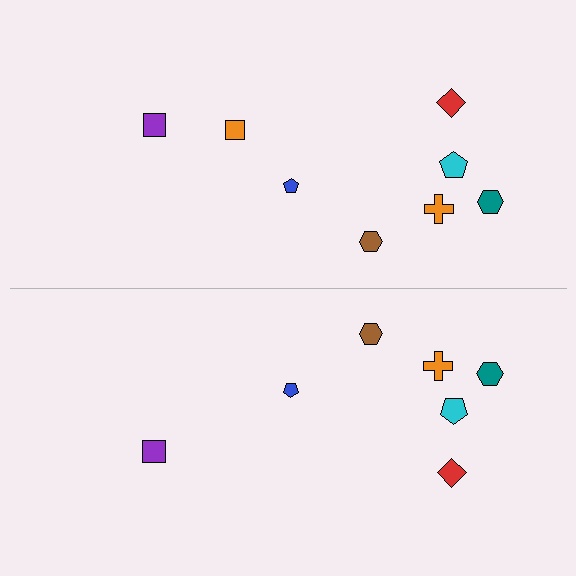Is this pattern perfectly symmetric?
No, the pattern is not perfectly symmetric. A orange square is missing from the bottom side.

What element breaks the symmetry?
A orange square is missing from the bottom side.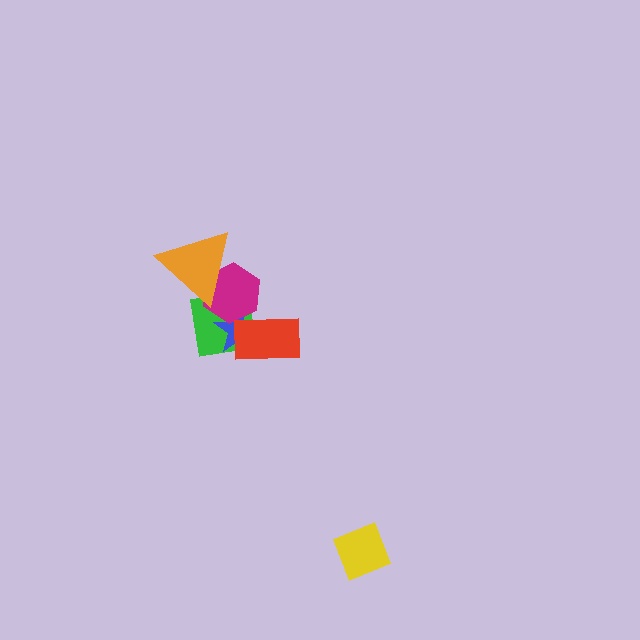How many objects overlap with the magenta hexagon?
3 objects overlap with the magenta hexagon.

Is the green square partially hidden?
Yes, it is partially covered by another shape.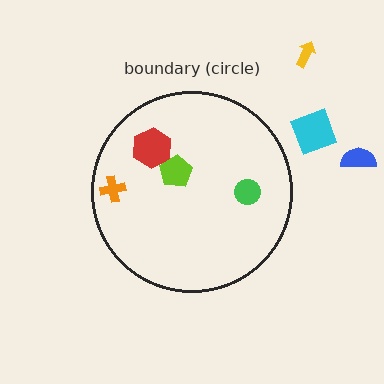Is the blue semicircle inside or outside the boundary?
Outside.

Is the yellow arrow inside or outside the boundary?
Outside.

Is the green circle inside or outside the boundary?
Inside.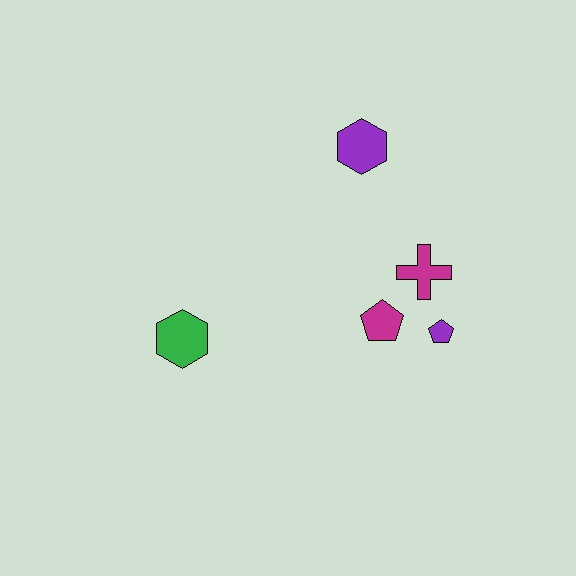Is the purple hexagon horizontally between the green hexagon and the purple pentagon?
Yes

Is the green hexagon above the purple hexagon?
No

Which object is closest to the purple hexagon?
The magenta cross is closest to the purple hexagon.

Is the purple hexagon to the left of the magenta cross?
Yes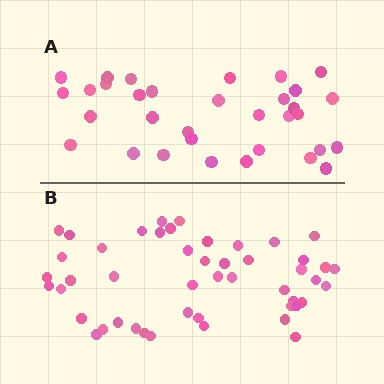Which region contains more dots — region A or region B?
Region B (the bottom region) has more dots.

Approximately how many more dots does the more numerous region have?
Region B has approximately 15 more dots than region A.